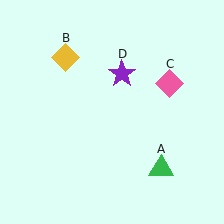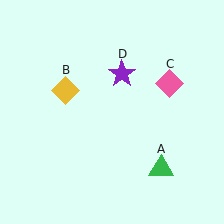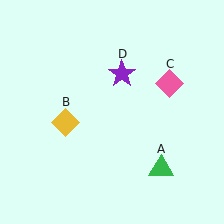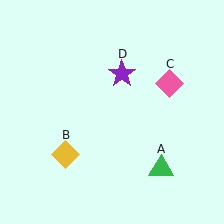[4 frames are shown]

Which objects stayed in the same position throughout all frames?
Green triangle (object A) and pink diamond (object C) and purple star (object D) remained stationary.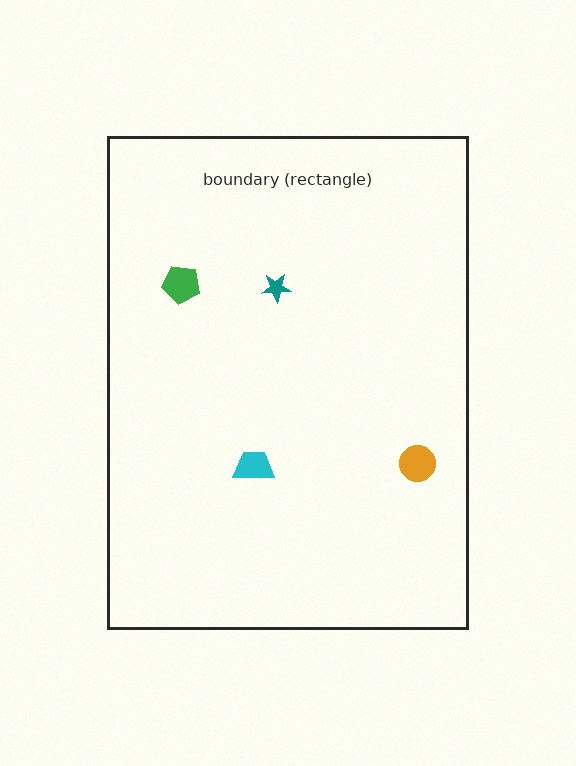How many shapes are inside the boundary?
4 inside, 0 outside.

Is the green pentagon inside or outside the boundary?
Inside.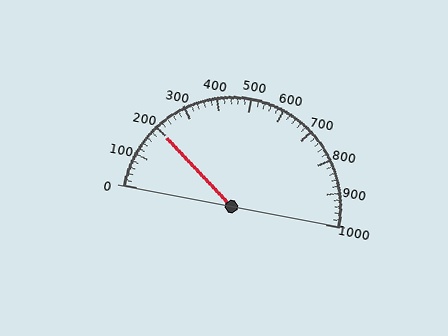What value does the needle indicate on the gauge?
The needle indicates approximately 200.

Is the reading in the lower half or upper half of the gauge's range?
The reading is in the lower half of the range (0 to 1000).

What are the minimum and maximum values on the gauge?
The gauge ranges from 0 to 1000.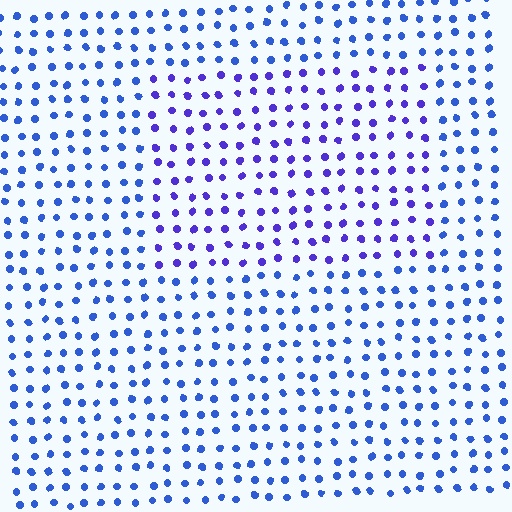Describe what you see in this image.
The image is filled with small blue elements in a uniform arrangement. A rectangle-shaped region is visible where the elements are tinted to a slightly different hue, forming a subtle color boundary.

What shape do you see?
I see a rectangle.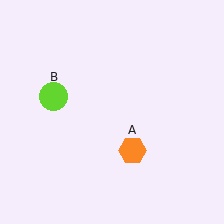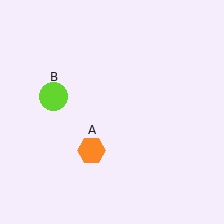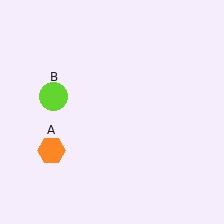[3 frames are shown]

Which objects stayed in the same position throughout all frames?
Lime circle (object B) remained stationary.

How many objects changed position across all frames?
1 object changed position: orange hexagon (object A).